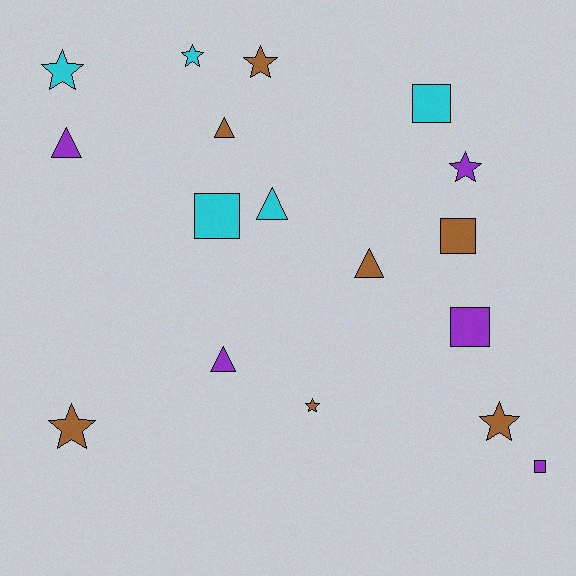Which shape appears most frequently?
Star, with 7 objects.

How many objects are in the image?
There are 17 objects.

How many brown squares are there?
There is 1 brown square.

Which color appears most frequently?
Brown, with 7 objects.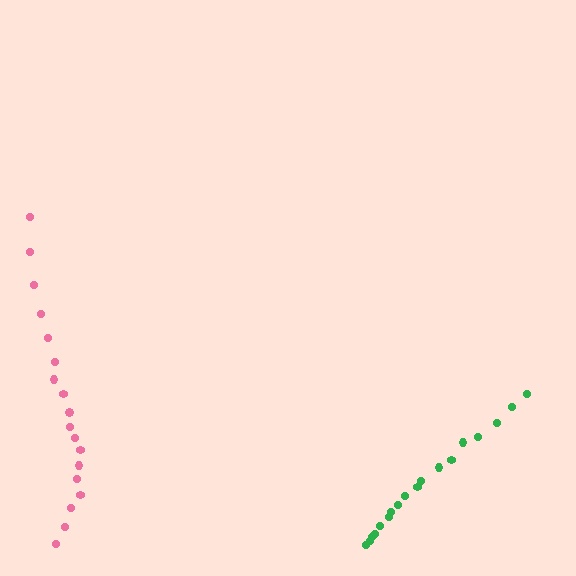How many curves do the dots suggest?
There are 2 distinct paths.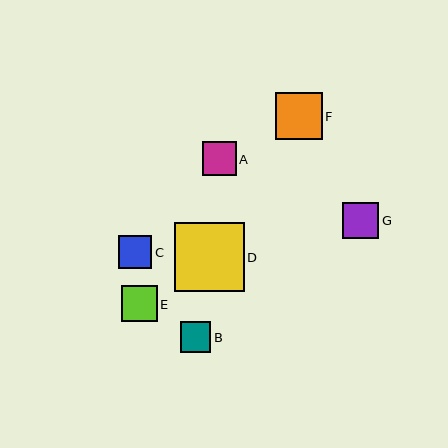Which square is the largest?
Square D is the largest with a size of approximately 70 pixels.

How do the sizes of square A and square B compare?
Square A and square B are approximately the same size.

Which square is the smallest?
Square B is the smallest with a size of approximately 31 pixels.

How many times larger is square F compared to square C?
Square F is approximately 1.4 times the size of square C.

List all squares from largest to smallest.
From largest to smallest: D, F, G, E, A, C, B.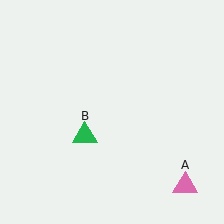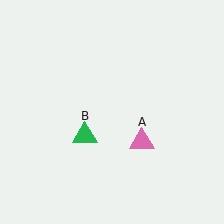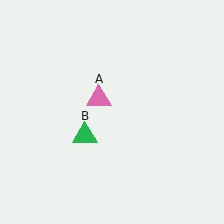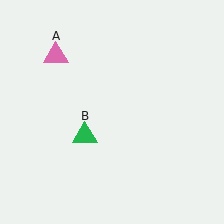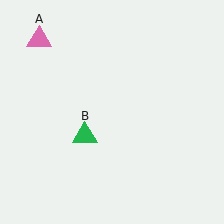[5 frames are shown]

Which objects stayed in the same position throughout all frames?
Green triangle (object B) remained stationary.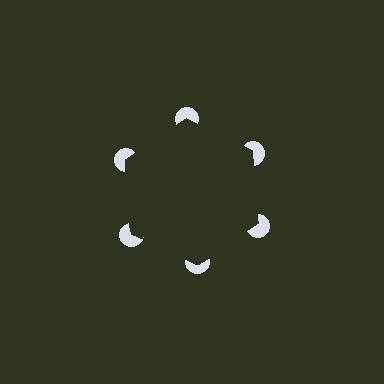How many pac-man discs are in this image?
There are 6 — one at each vertex of the illusory hexagon.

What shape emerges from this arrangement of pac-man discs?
An illusory hexagon — its edges are inferred from the aligned wedge cuts in the pac-man discs, not physically drawn.